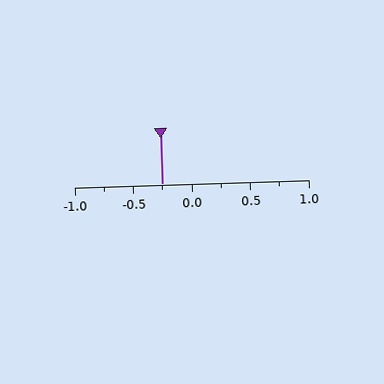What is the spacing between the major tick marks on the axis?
The major ticks are spaced 0.5 apart.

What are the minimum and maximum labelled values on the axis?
The axis runs from -1.0 to 1.0.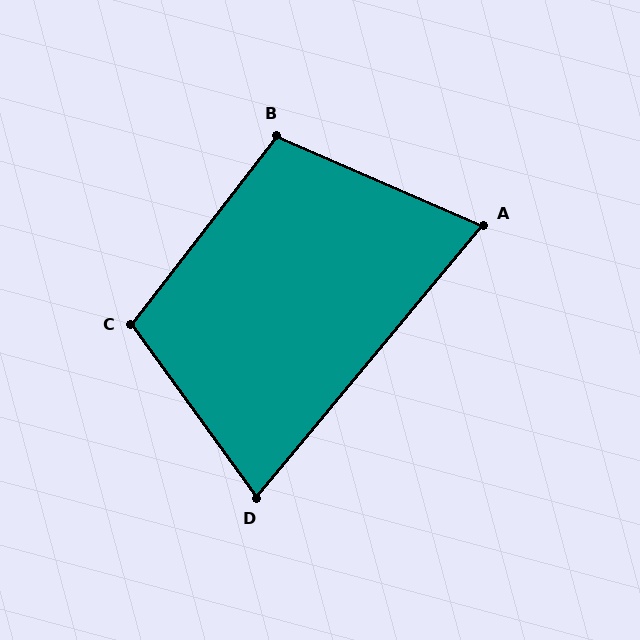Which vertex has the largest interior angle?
C, at approximately 107 degrees.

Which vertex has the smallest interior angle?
A, at approximately 73 degrees.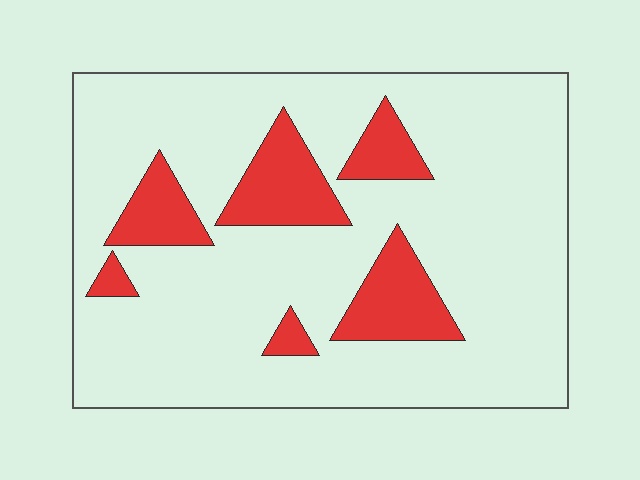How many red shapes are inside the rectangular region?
6.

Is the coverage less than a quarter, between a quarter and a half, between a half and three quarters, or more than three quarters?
Less than a quarter.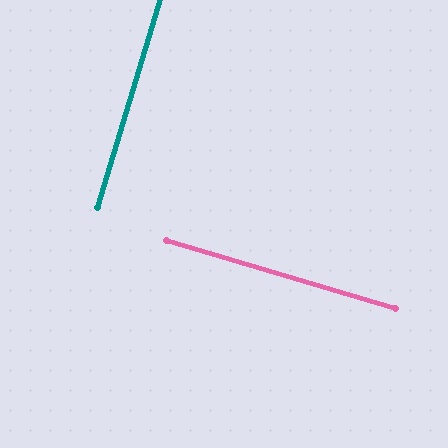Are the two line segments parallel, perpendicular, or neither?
Perpendicular — they meet at approximately 90°.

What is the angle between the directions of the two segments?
Approximately 90 degrees.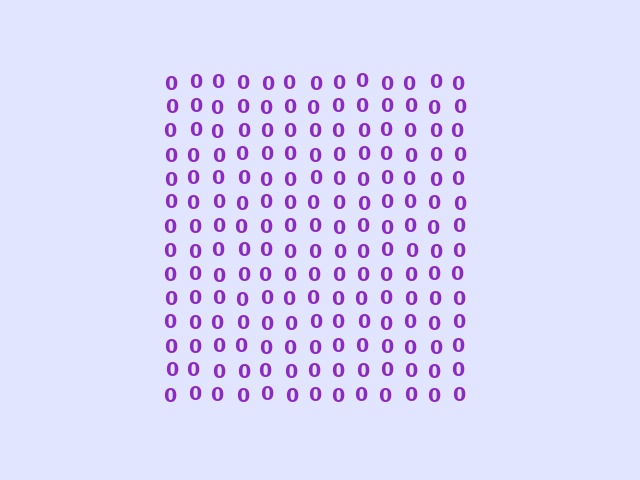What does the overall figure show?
The overall figure shows a square.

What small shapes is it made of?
It is made of small digit 0's.